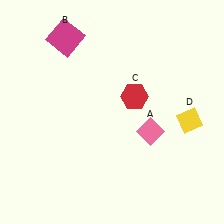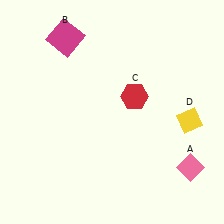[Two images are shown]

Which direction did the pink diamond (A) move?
The pink diamond (A) moved right.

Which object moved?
The pink diamond (A) moved right.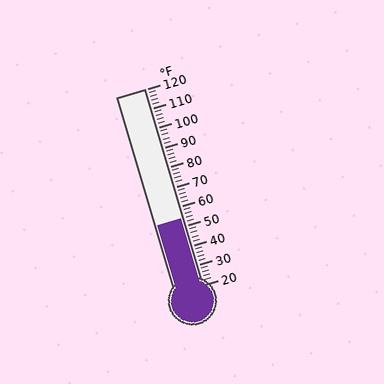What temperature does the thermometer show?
The thermometer shows approximately 54°F.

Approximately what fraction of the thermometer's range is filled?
The thermometer is filled to approximately 35% of its range.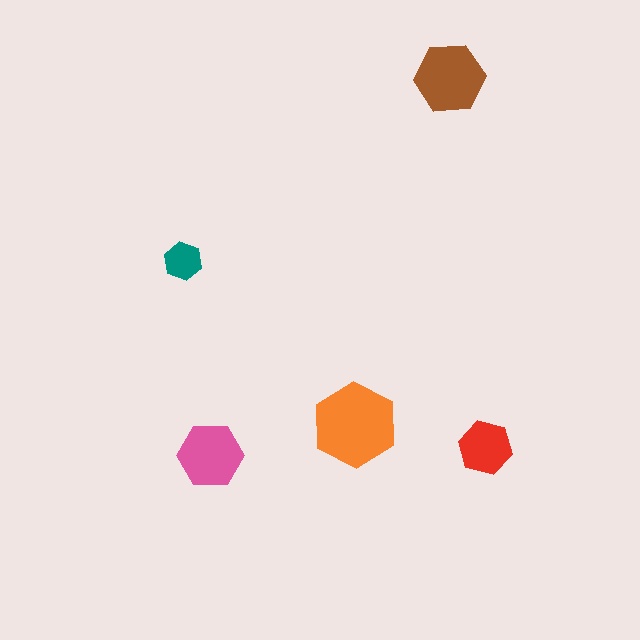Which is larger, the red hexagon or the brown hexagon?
The brown one.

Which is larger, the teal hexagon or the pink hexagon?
The pink one.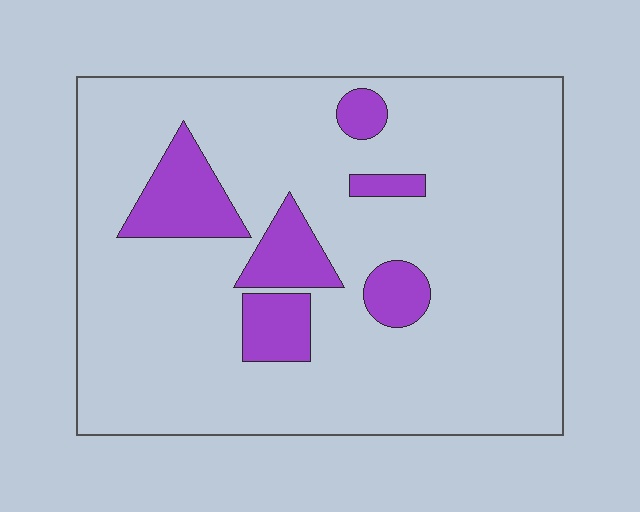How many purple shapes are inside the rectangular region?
6.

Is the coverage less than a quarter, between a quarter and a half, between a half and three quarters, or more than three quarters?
Less than a quarter.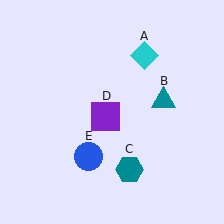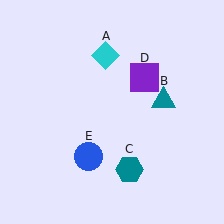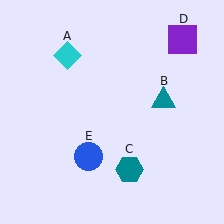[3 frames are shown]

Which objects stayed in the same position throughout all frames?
Teal triangle (object B) and teal hexagon (object C) and blue circle (object E) remained stationary.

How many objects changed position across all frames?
2 objects changed position: cyan diamond (object A), purple square (object D).